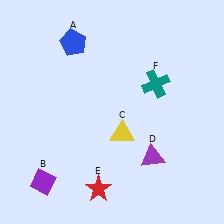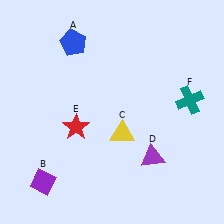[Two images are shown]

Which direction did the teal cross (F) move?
The teal cross (F) moved right.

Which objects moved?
The objects that moved are: the red star (E), the teal cross (F).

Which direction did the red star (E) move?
The red star (E) moved up.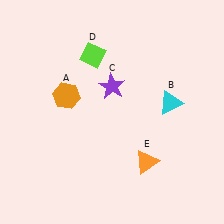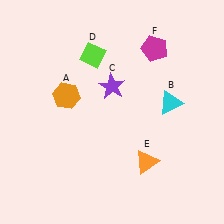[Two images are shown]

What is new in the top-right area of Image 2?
A magenta pentagon (F) was added in the top-right area of Image 2.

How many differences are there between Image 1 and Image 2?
There is 1 difference between the two images.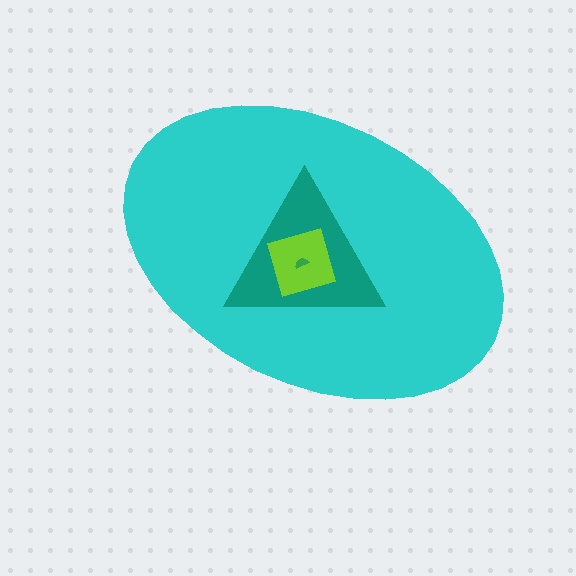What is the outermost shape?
The cyan ellipse.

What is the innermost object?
The green semicircle.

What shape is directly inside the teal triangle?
The lime square.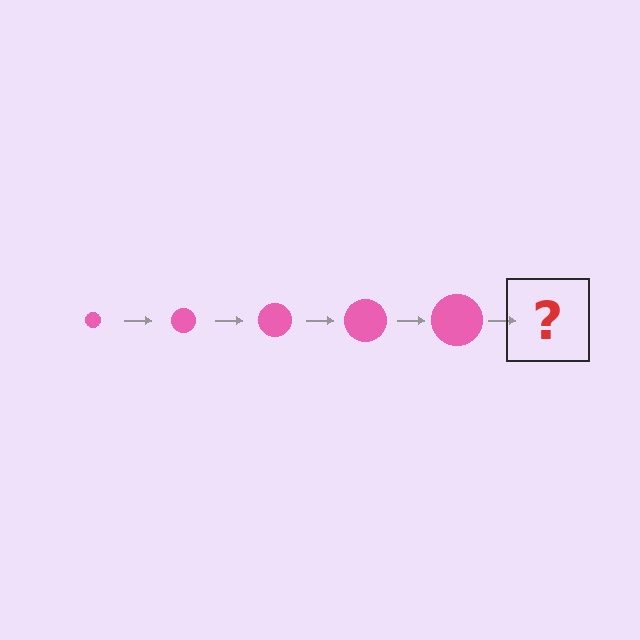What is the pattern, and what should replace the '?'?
The pattern is that the circle gets progressively larger each step. The '?' should be a pink circle, larger than the previous one.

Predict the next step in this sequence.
The next step is a pink circle, larger than the previous one.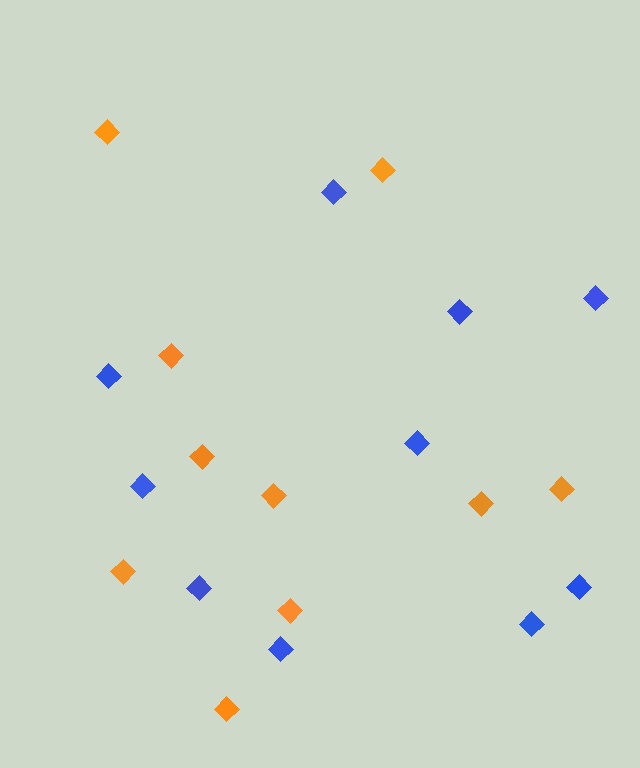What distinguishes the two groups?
There are 2 groups: one group of orange diamonds (10) and one group of blue diamonds (10).